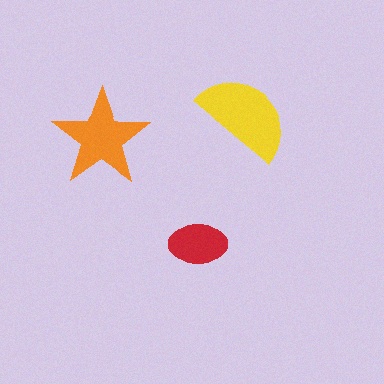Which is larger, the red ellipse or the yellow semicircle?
The yellow semicircle.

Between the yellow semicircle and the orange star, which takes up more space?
The yellow semicircle.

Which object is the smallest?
The red ellipse.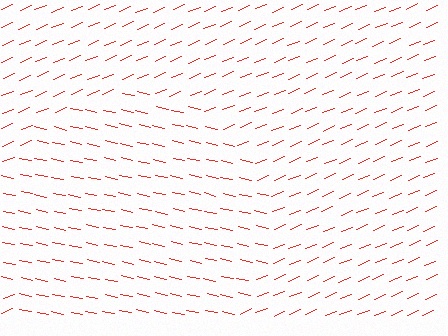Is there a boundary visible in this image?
Yes, there is a texture boundary formed by a change in line orientation.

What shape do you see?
I see a circle.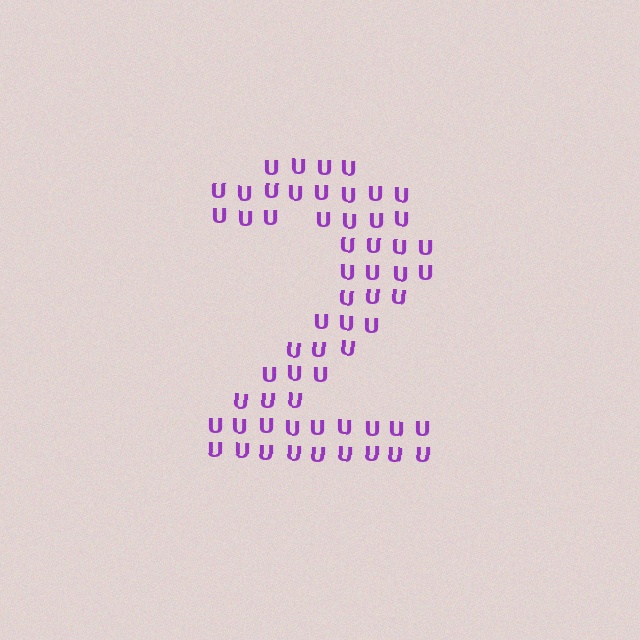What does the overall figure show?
The overall figure shows the digit 2.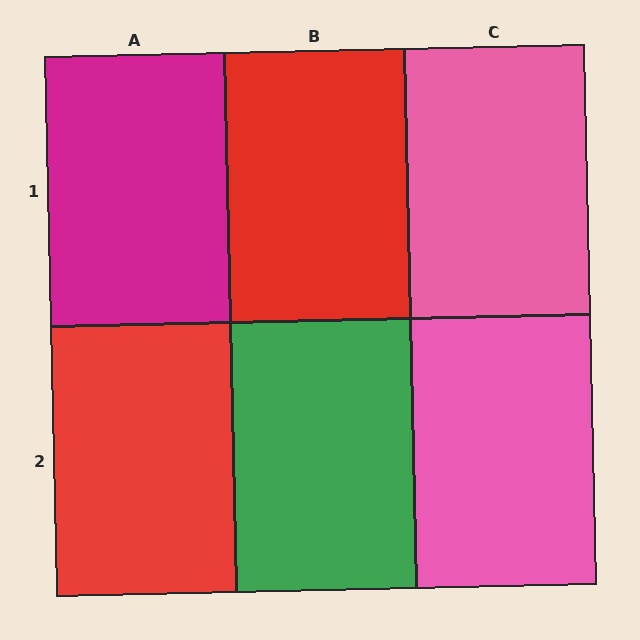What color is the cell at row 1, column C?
Pink.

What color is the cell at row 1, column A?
Magenta.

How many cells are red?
2 cells are red.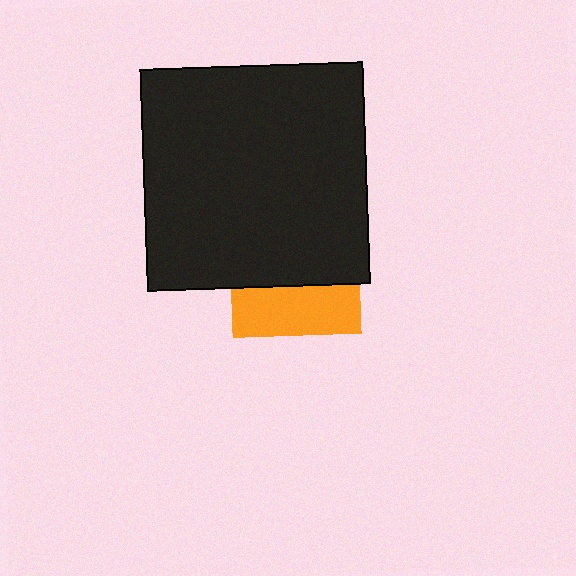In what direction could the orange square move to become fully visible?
The orange square could move down. That would shift it out from behind the black square entirely.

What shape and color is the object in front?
The object in front is a black square.